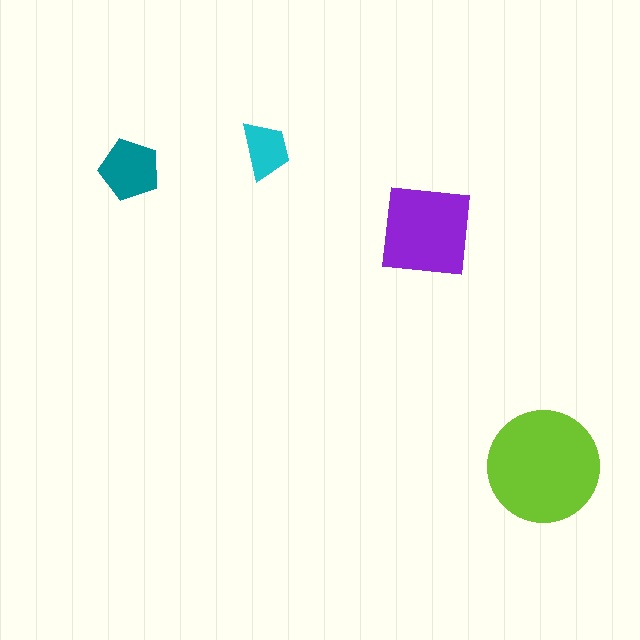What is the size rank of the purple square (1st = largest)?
2nd.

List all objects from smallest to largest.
The cyan trapezoid, the teal pentagon, the purple square, the lime circle.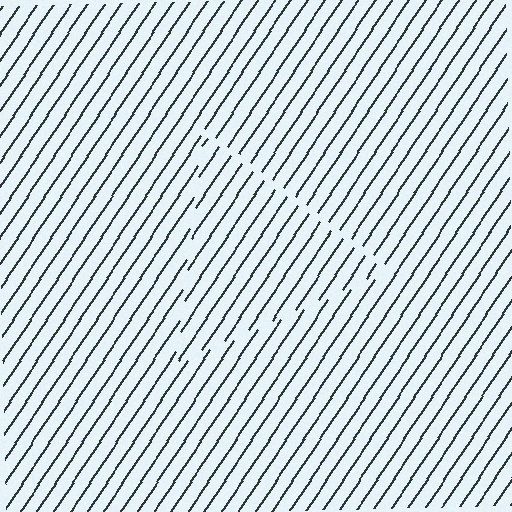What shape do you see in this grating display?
An illusory triangle. The interior of the shape contains the same grating, shifted by half a period — the contour is defined by the phase discontinuity where line-ends from the inner and outer gratings abut.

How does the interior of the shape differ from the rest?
The interior of the shape contains the same grating, shifted by half a period — the contour is defined by the phase discontinuity where line-ends from the inner and outer gratings abut.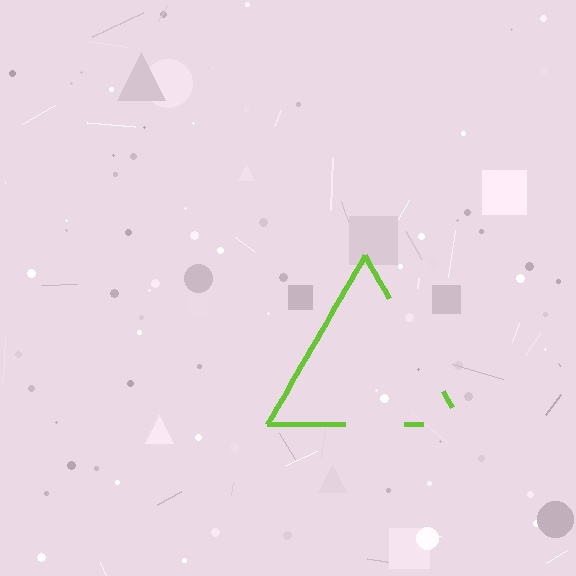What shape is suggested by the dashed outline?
The dashed outline suggests a triangle.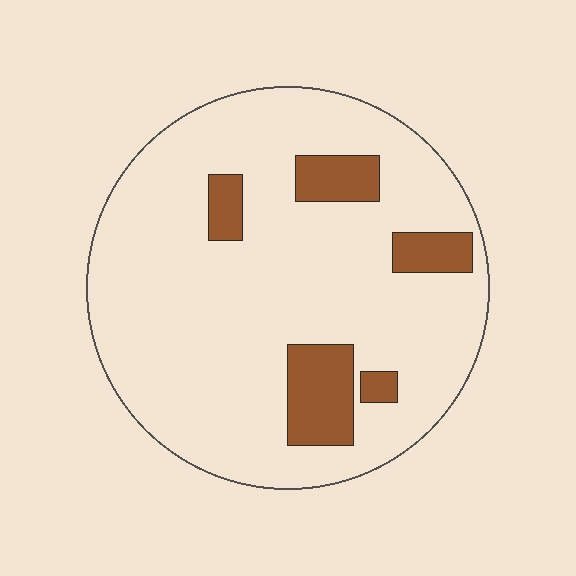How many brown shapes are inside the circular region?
5.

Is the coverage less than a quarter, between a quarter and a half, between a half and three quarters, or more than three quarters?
Less than a quarter.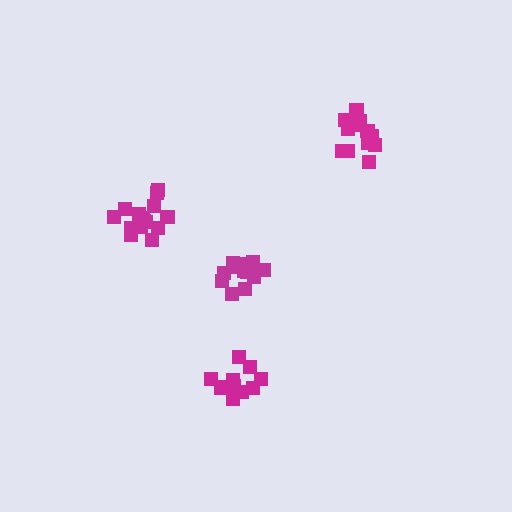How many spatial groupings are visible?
There are 4 spatial groupings.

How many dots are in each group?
Group 1: 16 dots, Group 2: 15 dots, Group 3: 13 dots, Group 4: 10 dots (54 total).